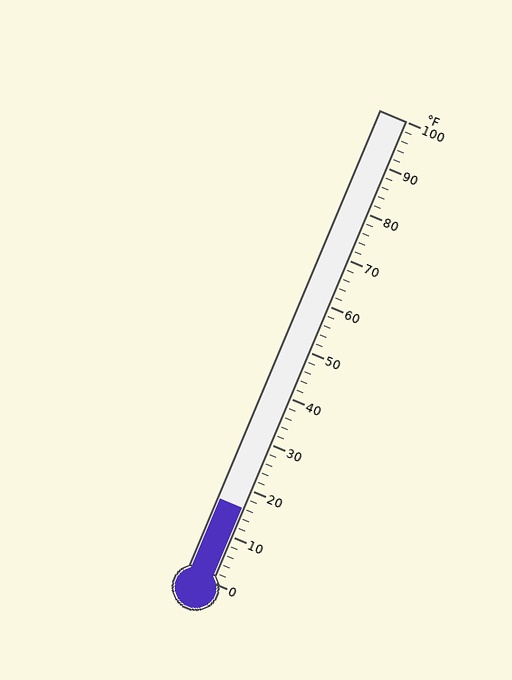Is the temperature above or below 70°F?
The temperature is below 70°F.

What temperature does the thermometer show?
The thermometer shows approximately 16°F.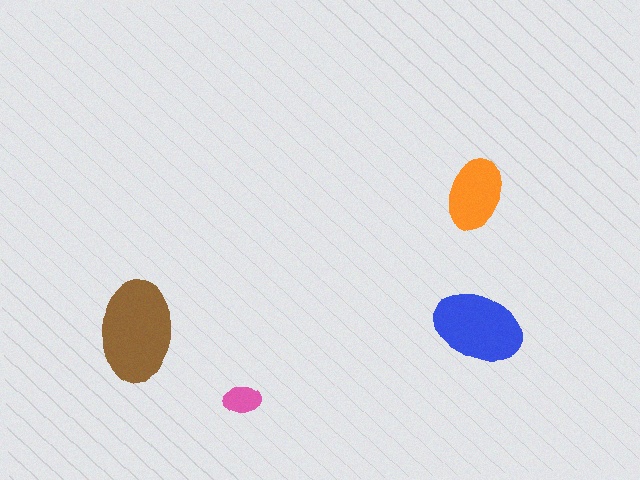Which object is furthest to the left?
The brown ellipse is leftmost.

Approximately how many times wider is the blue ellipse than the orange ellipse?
About 1.5 times wider.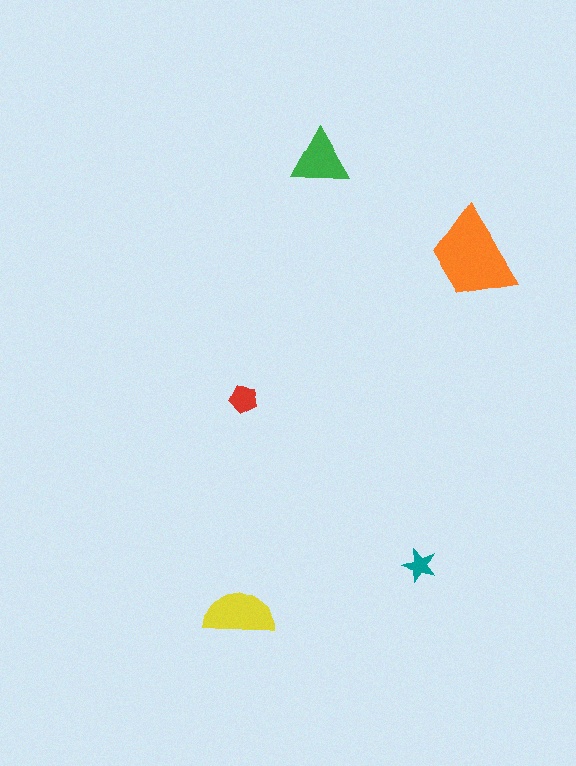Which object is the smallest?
The teal star.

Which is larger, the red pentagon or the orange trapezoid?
The orange trapezoid.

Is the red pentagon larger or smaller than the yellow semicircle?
Smaller.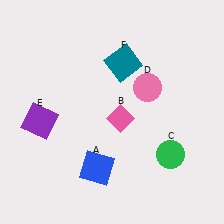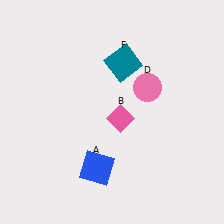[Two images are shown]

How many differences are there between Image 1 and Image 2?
There are 2 differences between the two images.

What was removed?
The green circle (C), the purple square (E) were removed in Image 2.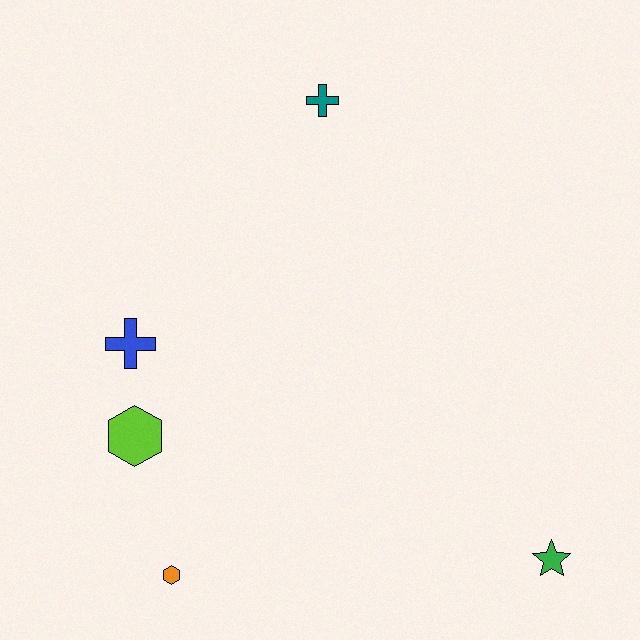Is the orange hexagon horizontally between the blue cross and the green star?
Yes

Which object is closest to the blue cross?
The lime hexagon is closest to the blue cross.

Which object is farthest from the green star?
The teal cross is farthest from the green star.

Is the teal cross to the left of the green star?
Yes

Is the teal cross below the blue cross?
No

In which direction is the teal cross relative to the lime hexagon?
The teal cross is above the lime hexagon.